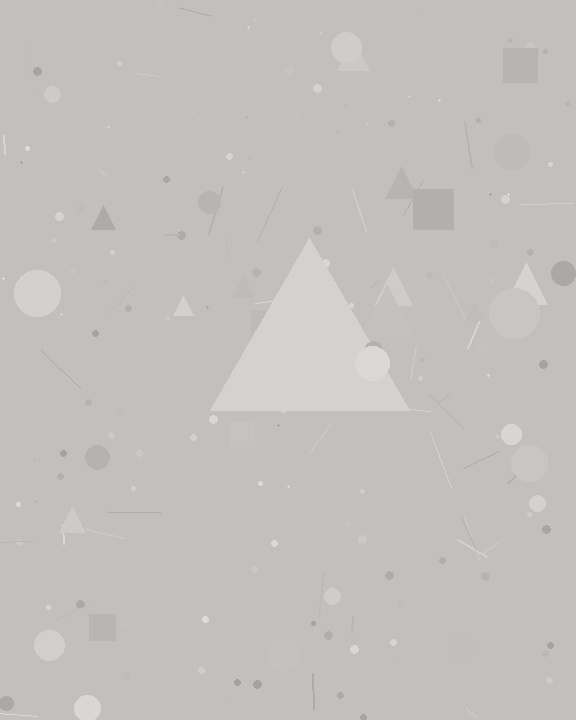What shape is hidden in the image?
A triangle is hidden in the image.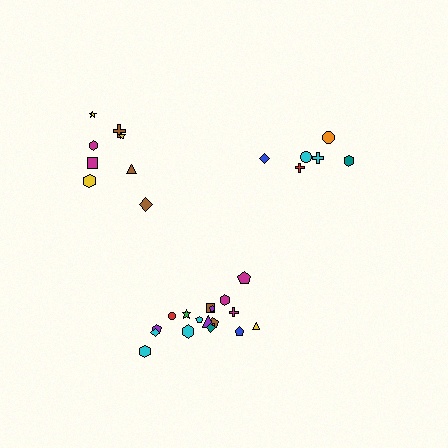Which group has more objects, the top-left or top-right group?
The top-left group.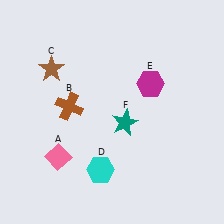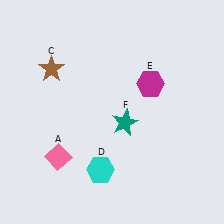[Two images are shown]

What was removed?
The brown cross (B) was removed in Image 2.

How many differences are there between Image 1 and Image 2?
There is 1 difference between the two images.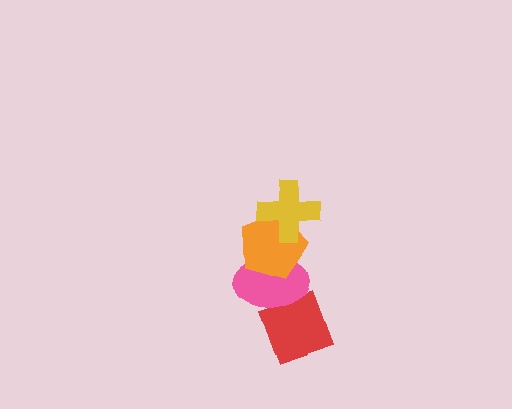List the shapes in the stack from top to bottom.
From top to bottom: the yellow cross, the orange pentagon, the pink ellipse, the red diamond.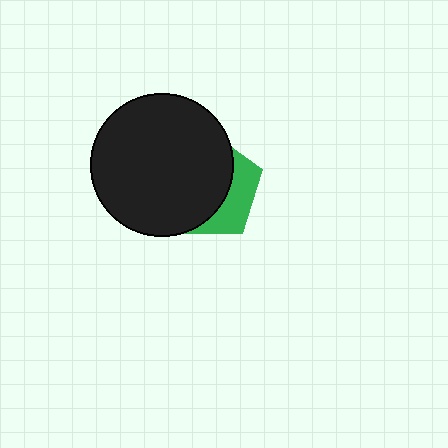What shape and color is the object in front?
The object in front is a black circle.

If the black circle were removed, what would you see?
You would see the complete green pentagon.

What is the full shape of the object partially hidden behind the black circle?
The partially hidden object is a green pentagon.